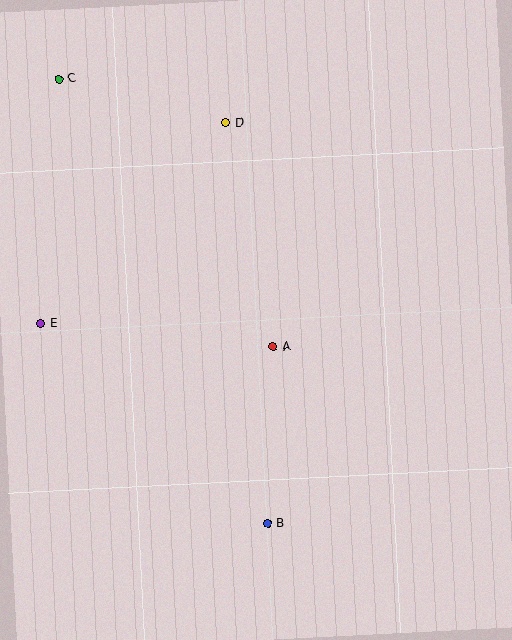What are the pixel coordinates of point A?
Point A is at (273, 347).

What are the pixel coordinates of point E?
Point E is at (41, 323).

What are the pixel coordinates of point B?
Point B is at (267, 523).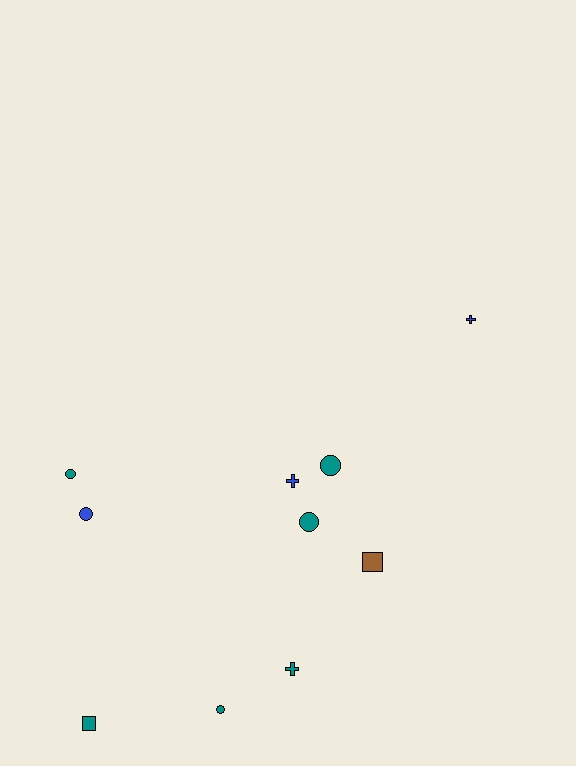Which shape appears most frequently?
Circle, with 5 objects.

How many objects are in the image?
There are 10 objects.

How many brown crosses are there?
There are no brown crosses.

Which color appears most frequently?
Teal, with 6 objects.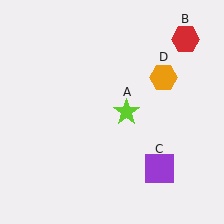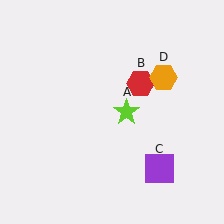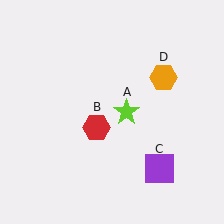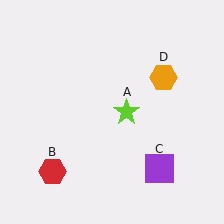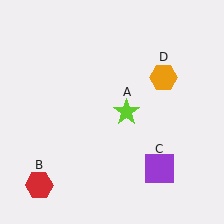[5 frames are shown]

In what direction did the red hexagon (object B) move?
The red hexagon (object B) moved down and to the left.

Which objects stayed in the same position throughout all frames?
Lime star (object A) and purple square (object C) and orange hexagon (object D) remained stationary.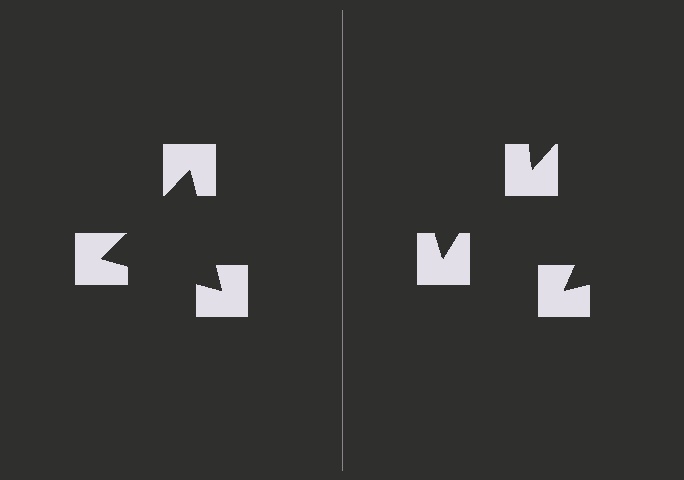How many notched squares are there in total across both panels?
6 — 3 on each side.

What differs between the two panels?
The notched squares are positioned identically on both sides; only the wedge orientations differ. On the left they align to a triangle; on the right they are misaligned.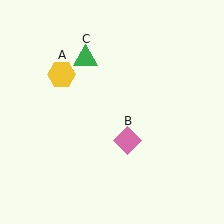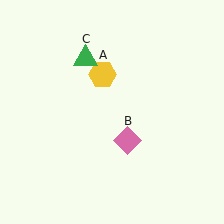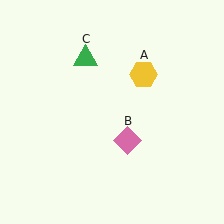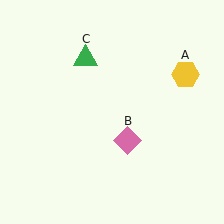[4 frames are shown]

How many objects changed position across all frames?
1 object changed position: yellow hexagon (object A).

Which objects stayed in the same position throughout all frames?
Pink diamond (object B) and green triangle (object C) remained stationary.